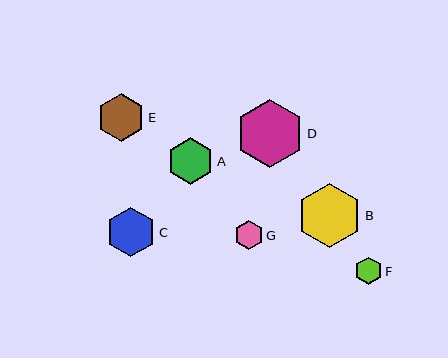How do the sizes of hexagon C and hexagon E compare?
Hexagon C and hexagon E are approximately the same size.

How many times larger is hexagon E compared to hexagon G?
Hexagon E is approximately 1.7 times the size of hexagon G.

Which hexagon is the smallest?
Hexagon F is the smallest with a size of approximately 28 pixels.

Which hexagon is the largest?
Hexagon D is the largest with a size of approximately 68 pixels.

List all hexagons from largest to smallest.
From largest to smallest: D, B, C, E, A, G, F.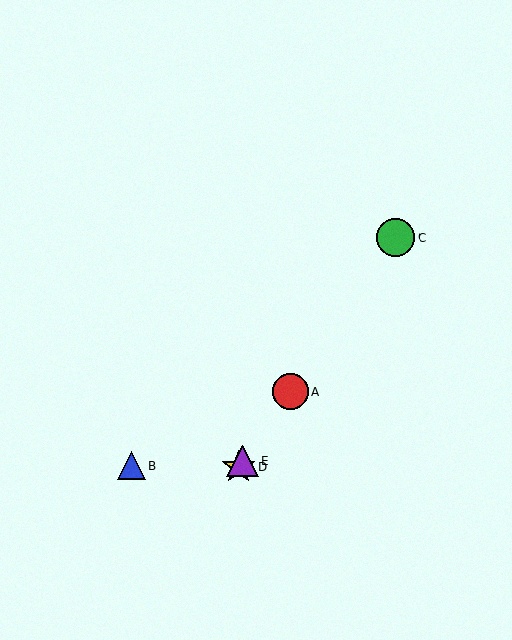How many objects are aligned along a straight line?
4 objects (A, C, D, E) are aligned along a straight line.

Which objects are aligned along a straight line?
Objects A, C, D, E are aligned along a straight line.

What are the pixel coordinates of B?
Object B is at (131, 465).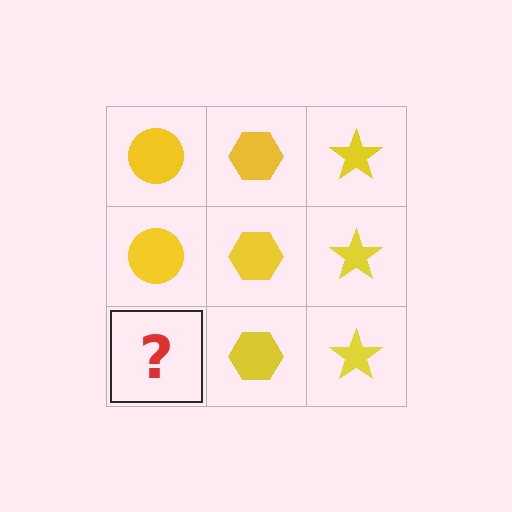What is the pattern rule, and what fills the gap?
The rule is that each column has a consistent shape. The gap should be filled with a yellow circle.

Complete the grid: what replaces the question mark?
The question mark should be replaced with a yellow circle.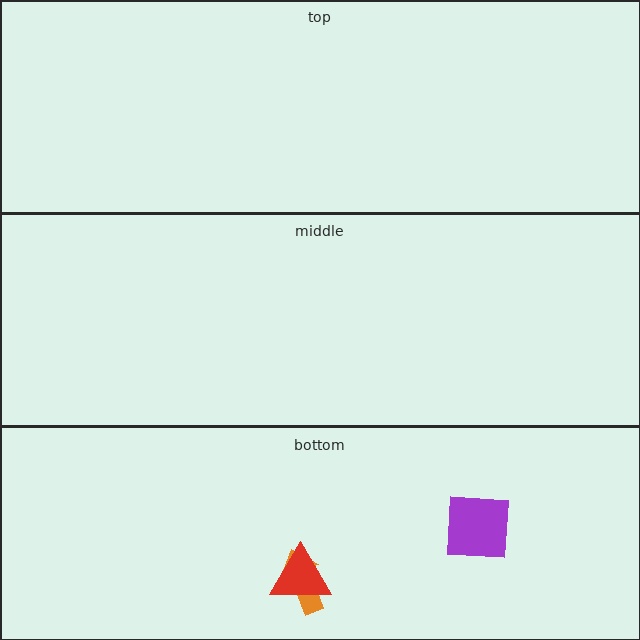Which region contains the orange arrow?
The bottom region.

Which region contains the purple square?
The bottom region.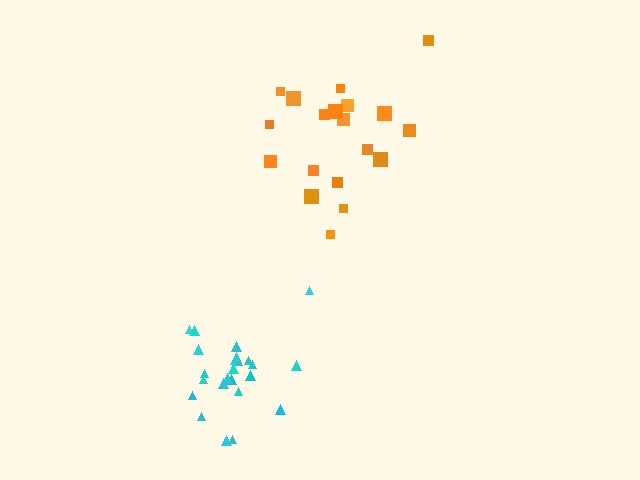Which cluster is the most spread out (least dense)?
Orange.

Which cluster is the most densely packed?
Cyan.